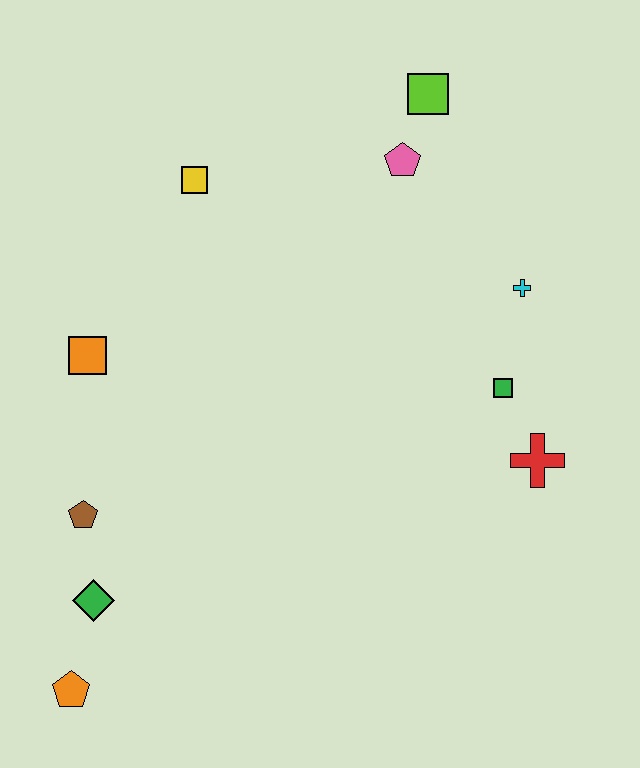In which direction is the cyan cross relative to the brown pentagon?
The cyan cross is to the right of the brown pentagon.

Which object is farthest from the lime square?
The orange pentagon is farthest from the lime square.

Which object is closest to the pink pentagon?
The lime square is closest to the pink pentagon.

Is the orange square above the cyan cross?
No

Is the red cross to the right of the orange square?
Yes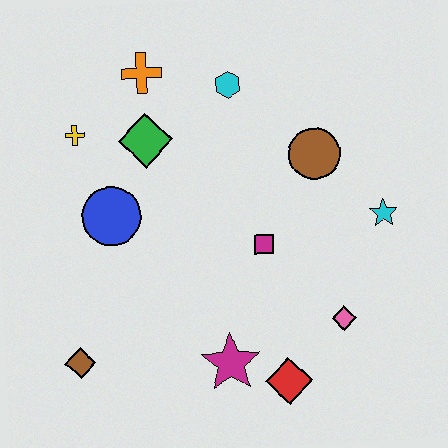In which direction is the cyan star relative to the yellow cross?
The cyan star is to the right of the yellow cross.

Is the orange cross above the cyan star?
Yes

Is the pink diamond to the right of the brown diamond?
Yes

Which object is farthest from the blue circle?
The cyan star is farthest from the blue circle.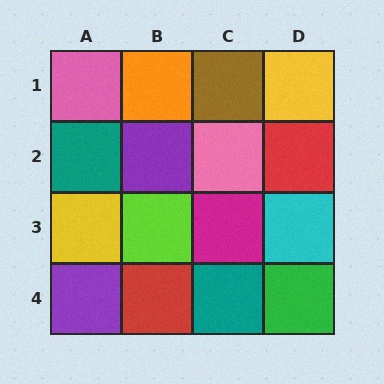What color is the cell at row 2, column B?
Purple.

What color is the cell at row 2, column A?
Teal.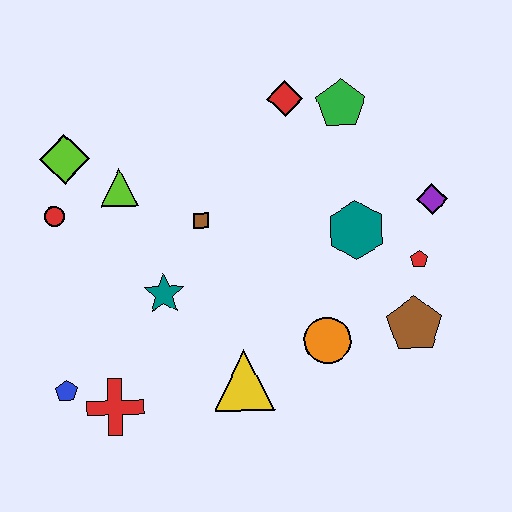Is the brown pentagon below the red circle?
Yes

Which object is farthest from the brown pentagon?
The lime diamond is farthest from the brown pentagon.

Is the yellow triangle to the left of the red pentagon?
Yes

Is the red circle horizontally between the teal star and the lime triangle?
No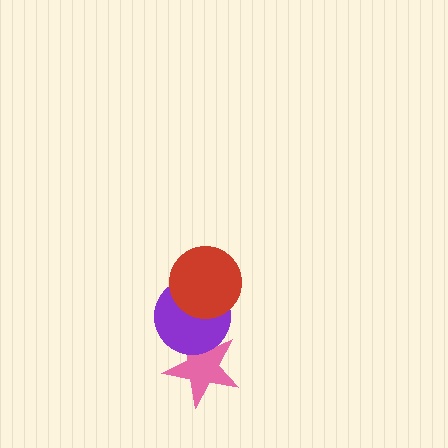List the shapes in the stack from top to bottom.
From top to bottom: the red circle, the purple circle, the pink star.